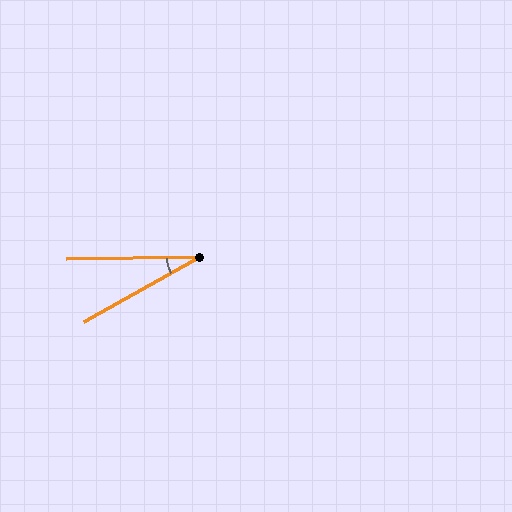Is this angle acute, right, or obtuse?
It is acute.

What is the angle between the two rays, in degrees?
Approximately 28 degrees.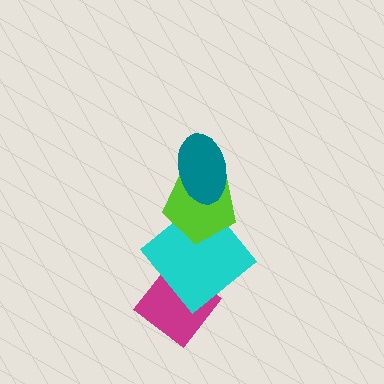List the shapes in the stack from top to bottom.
From top to bottom: the teal ellipse, the lime pentagon, the cyan diamond, the magenta diamond.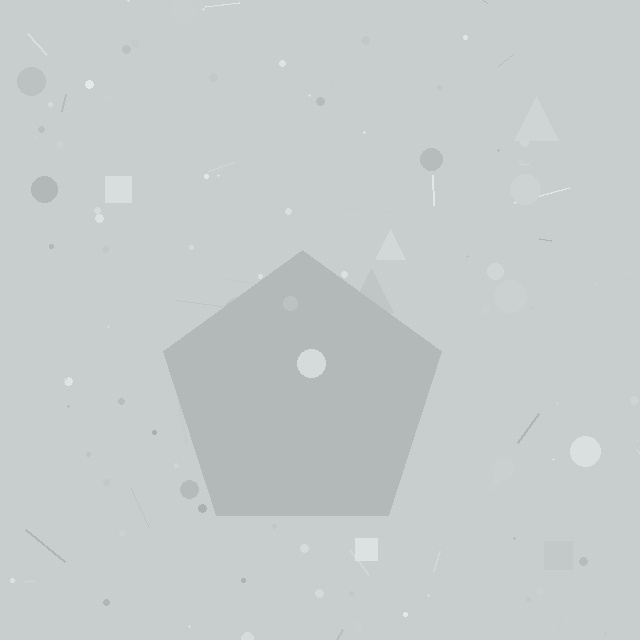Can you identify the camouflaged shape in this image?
The camouflaged shape is a pentagon.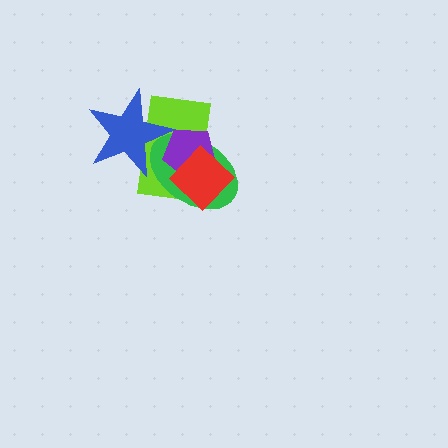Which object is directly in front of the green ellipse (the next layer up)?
The purple pentagon is directly in front of the green ellipse.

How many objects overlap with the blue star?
3 objects overlap with the blue star.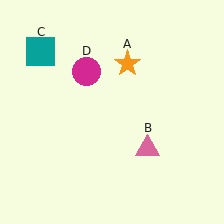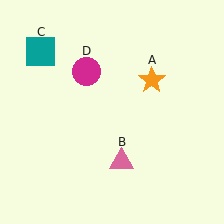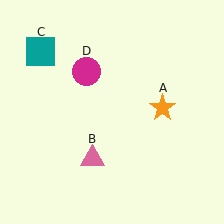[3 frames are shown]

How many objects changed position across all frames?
2 objects changed position: orange star (object A), pink triangle (object B).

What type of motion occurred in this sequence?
The orange star (object A), pink triangle (object B) rotated clockwise around the center of the scene.